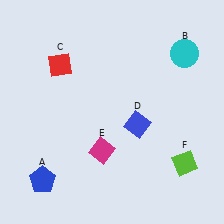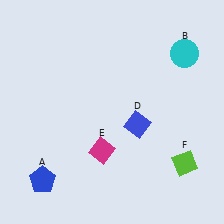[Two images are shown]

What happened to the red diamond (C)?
The red diamond (C) was removed in Image 2. It was in the top-left area of Image 1.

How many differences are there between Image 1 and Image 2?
There is 1 difference between the two images.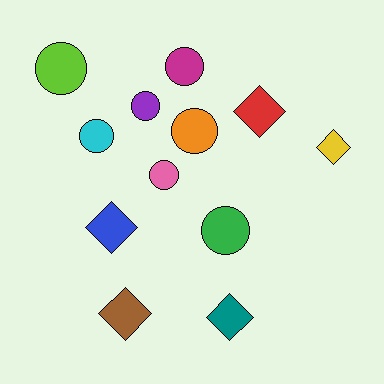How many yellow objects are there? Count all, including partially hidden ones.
There is 1 yellow object.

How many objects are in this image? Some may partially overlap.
There are 12 objects.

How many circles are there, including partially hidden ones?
There are 7 circles.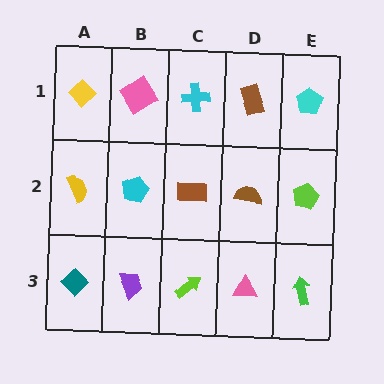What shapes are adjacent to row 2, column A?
A yellow diamond (row 1, column A), a teal diamond (row 3, column A), a cyan pentagon (row 2, column B).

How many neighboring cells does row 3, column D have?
3.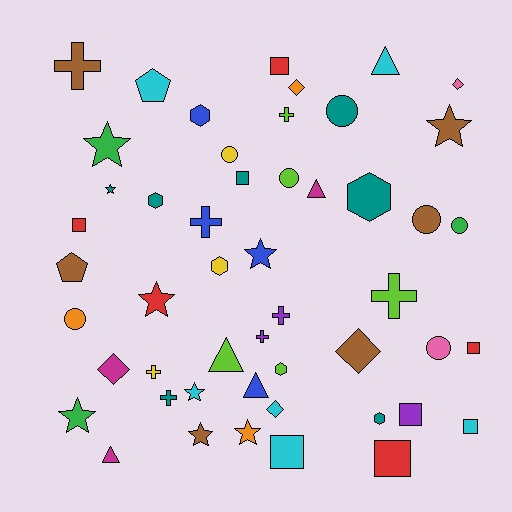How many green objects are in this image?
There are 3 green objects.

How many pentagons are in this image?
There are 2 pentagons.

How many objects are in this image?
There are 50 objects.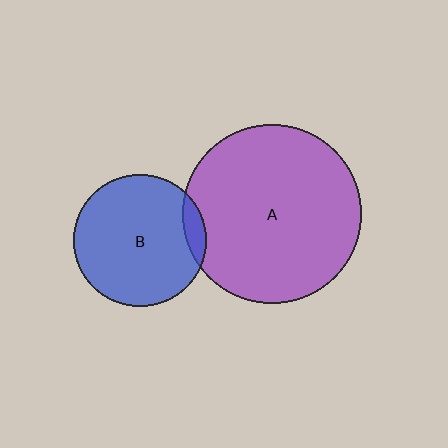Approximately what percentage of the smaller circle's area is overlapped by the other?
Approximately 10%.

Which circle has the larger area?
Circle A (purple).